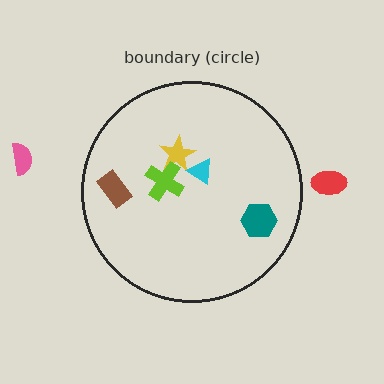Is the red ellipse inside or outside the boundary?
Outside.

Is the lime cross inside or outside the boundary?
Inside.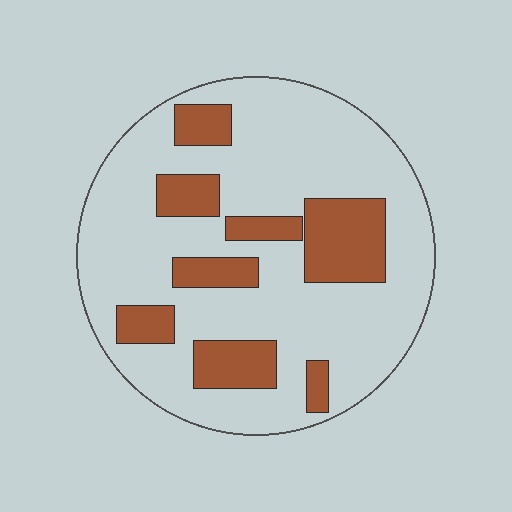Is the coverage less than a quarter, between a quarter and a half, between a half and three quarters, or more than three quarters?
Less than a quarter.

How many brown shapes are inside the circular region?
8.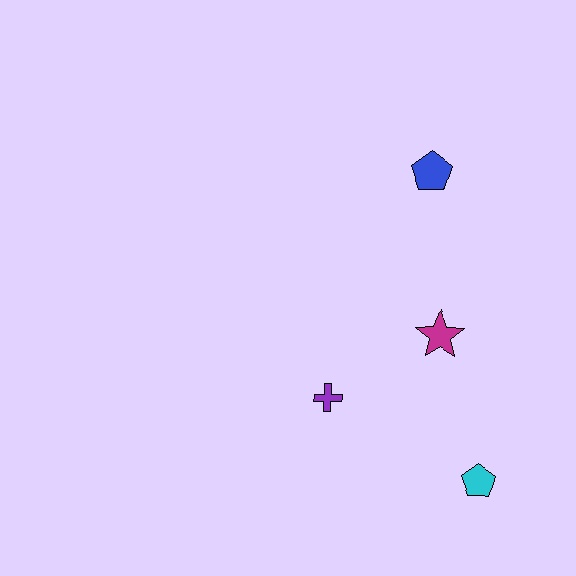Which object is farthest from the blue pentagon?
The cyan pentagon is farthest from the blue pentagon.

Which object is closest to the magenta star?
The purple cross is closest to the magenta star.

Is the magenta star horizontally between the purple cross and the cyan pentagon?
Yes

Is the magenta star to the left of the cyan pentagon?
Yes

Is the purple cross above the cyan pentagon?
Yes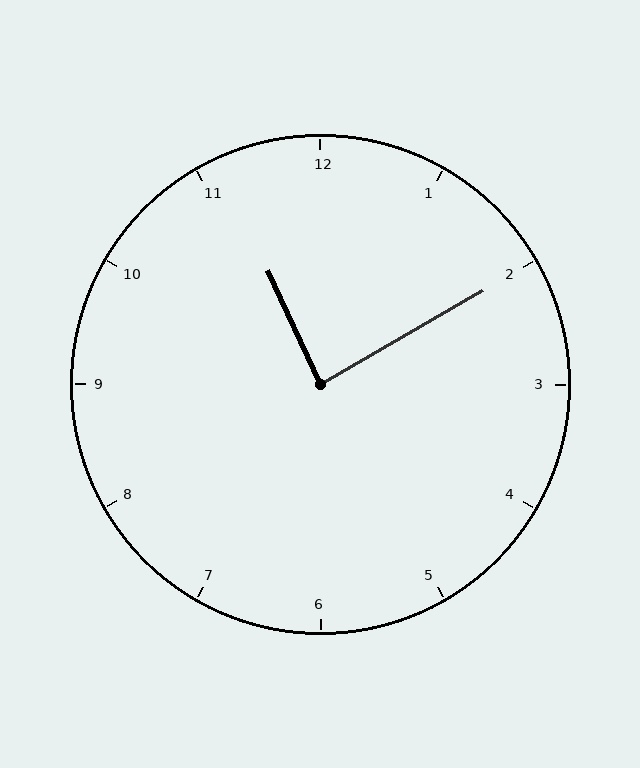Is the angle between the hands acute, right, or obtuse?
It is right.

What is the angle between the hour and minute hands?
Approximately 85 degrees.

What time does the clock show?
11:10.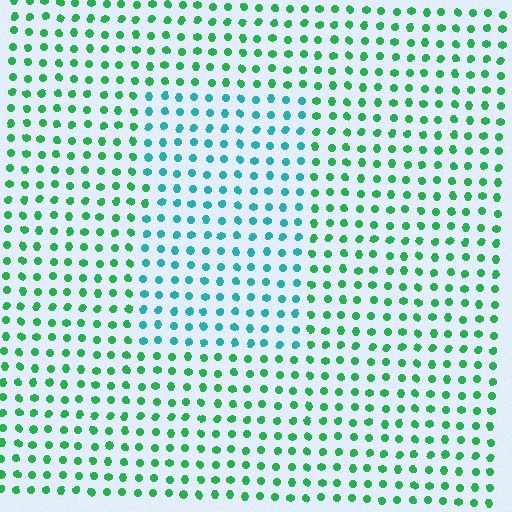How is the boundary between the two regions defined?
The boundary is defined purely by a slight shift in hue (about 41 degrees). Spacing, size, and orientation are identical on both sides.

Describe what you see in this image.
The image is filled with small green elements in a uniform arrangement. A rectangle-shaped region is visible where the elements are tinted to a slightly different hue, forming a subtle color boundary.